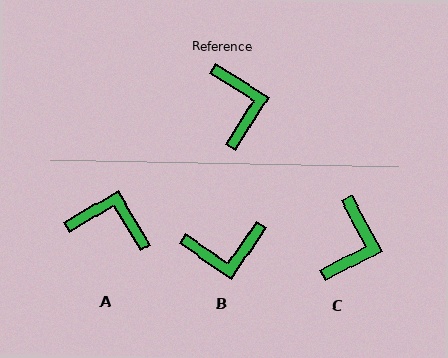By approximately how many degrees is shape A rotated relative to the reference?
Approximately 63 degrees counter-clockwise.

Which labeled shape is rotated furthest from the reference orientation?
B, about 92 degrees away.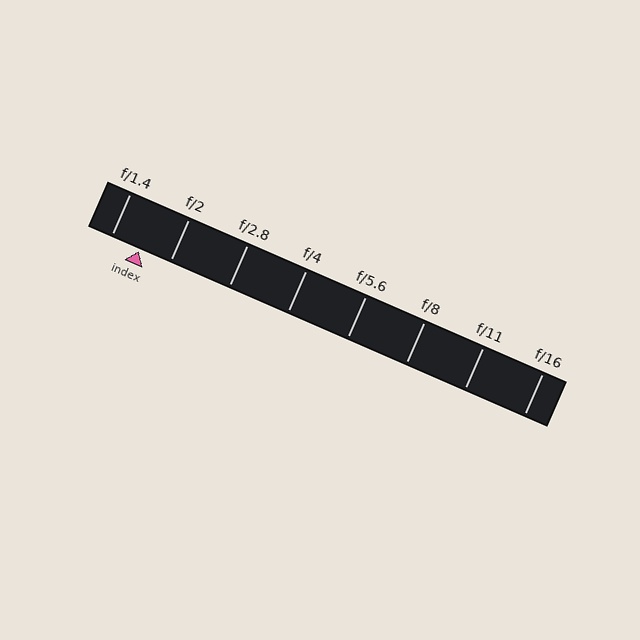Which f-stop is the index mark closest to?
The index mark is closest to f/1.4.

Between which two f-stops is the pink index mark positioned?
The index mark is between f/1.4 and f/2.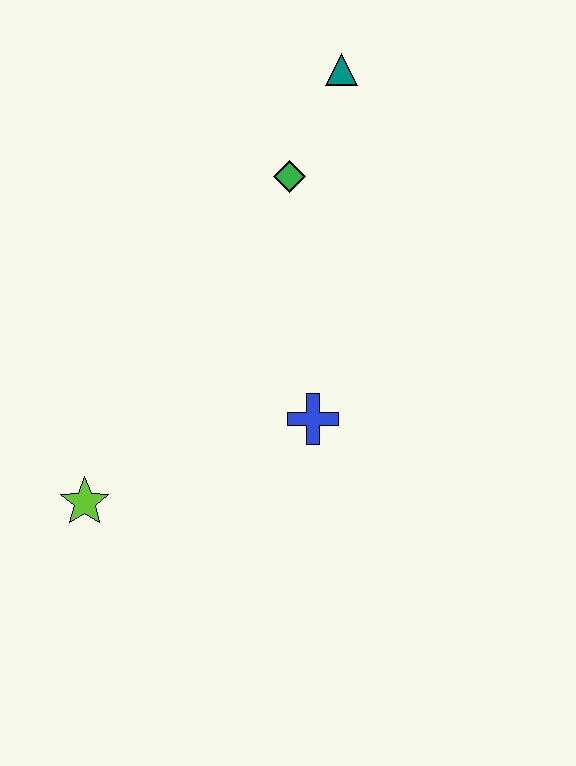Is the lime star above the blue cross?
No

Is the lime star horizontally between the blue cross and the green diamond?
No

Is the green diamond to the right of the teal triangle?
No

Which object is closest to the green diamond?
The teal triangle is closest to the green diamond.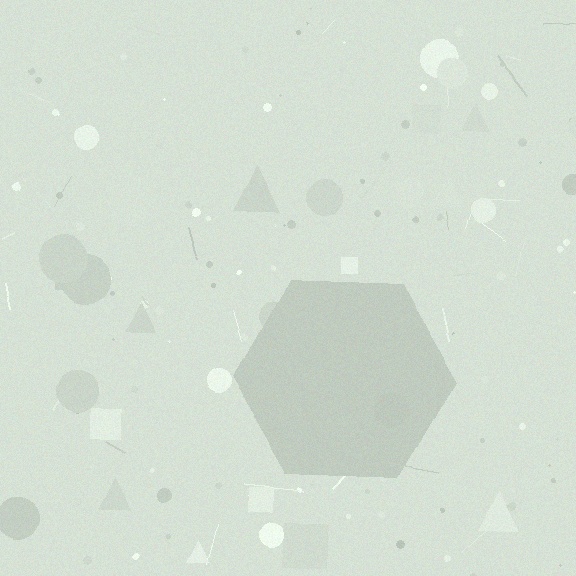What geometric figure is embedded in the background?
A hexagon is embedded in the background.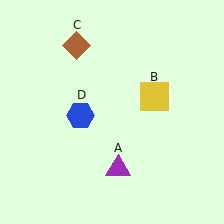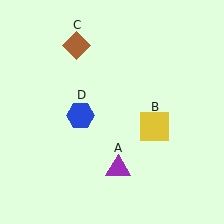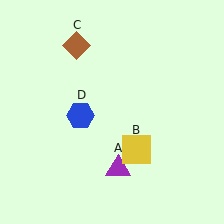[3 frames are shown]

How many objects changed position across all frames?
1 object changed position: yellow square (object B).